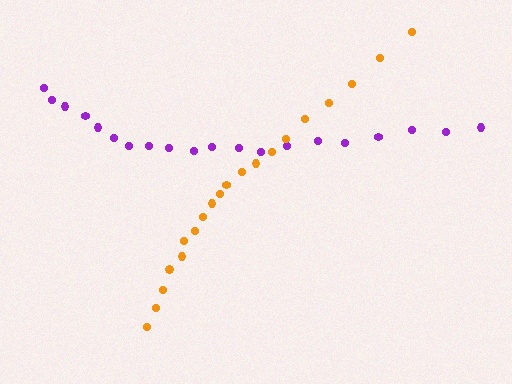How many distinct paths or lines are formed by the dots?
There are 2 distinct paths.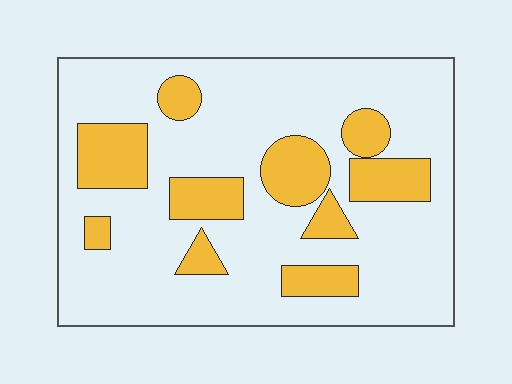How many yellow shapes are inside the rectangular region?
10.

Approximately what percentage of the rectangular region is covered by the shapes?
Approximately 25%.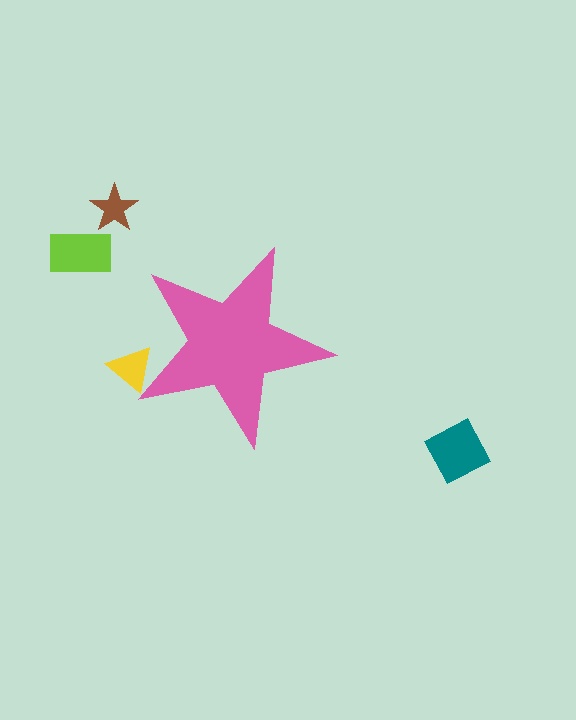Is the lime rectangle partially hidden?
No, the lime rectangle is fully visible.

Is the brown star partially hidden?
No, the brown star is fully visible.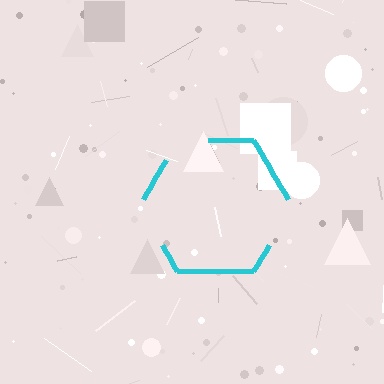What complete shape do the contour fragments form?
The contour fragments form a hexagon.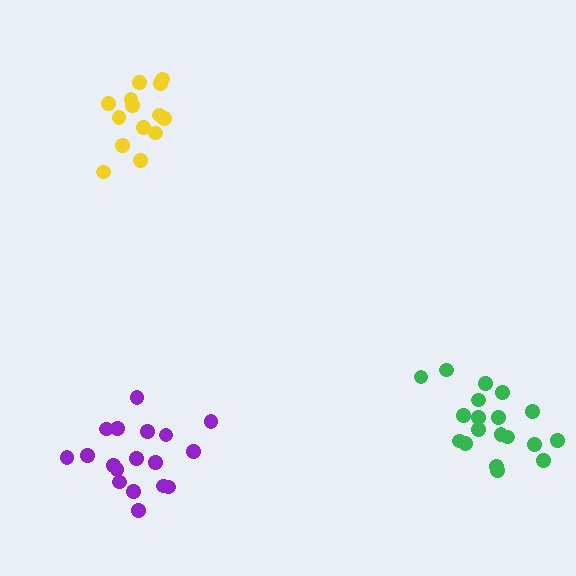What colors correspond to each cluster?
The clusters are colored: purple, green, yellow.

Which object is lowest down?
The purple cluster is bottommost.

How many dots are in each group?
Group 1: 18 dots, Group 2: 19 dots, Group 3: 14 dots (51 total).